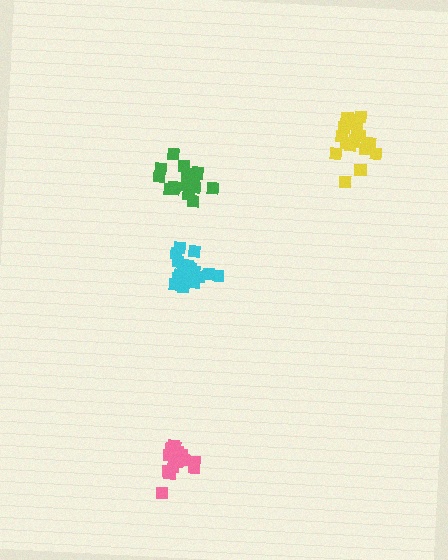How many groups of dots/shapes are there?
There are 4 groups.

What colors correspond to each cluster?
The clusters are colored: green, cyan, pink, yellow.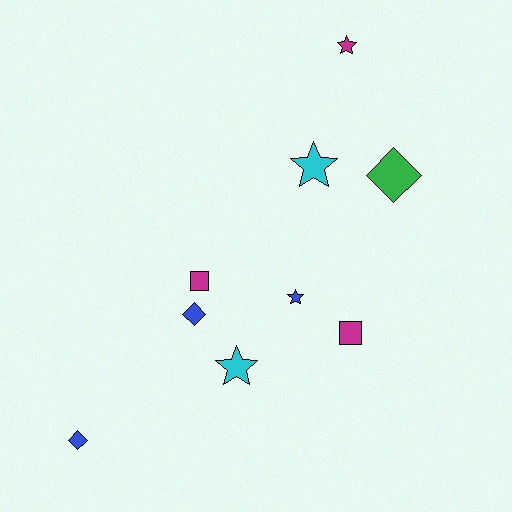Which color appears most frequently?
Blue, with 3 objects.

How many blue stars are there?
There is 1 blue star.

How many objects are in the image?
There are 9 objects.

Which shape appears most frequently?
Star, with 4 objects.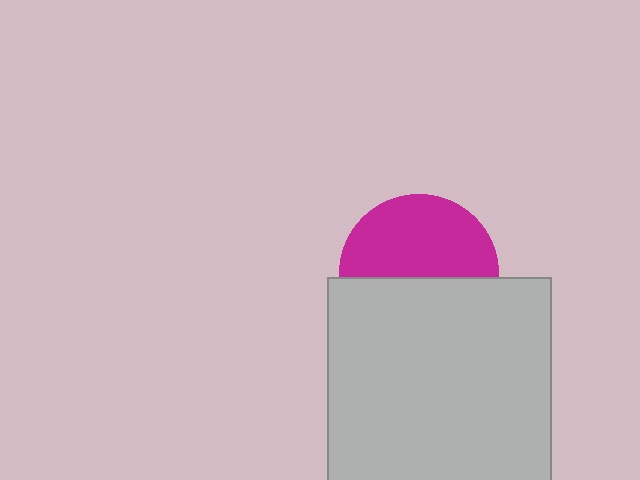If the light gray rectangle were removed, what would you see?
You would see the complete magenta circle.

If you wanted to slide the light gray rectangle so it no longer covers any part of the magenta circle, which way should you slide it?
Slide it down — that is the most direct way to separate the two shapes.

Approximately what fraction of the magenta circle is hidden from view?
Roughly 47% of the magenta circle is hidden behind the light gray rectangle.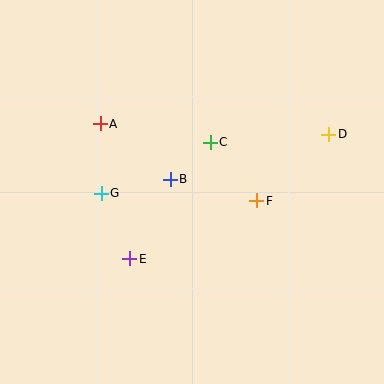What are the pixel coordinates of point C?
Point C is at (210, 142).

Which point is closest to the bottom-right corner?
Point F is closest to the bottom-right corner.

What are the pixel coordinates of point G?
Point G is at (101, 193).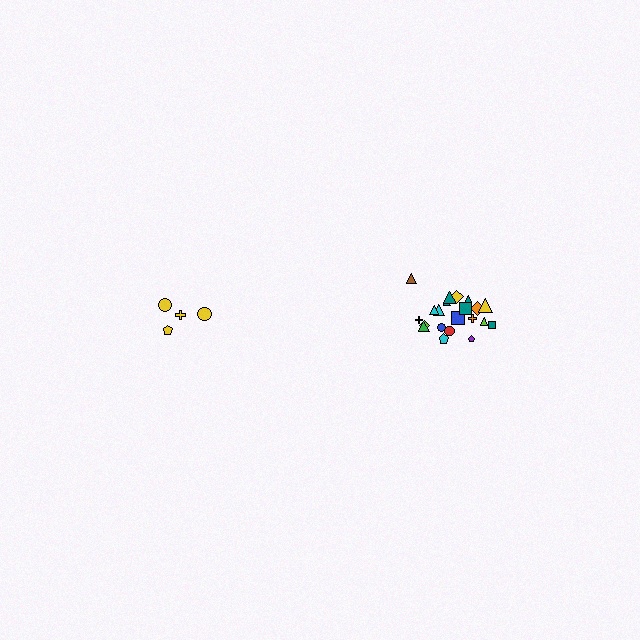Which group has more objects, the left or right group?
The right group.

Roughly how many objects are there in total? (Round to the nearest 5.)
Roughly 25 objects in total.